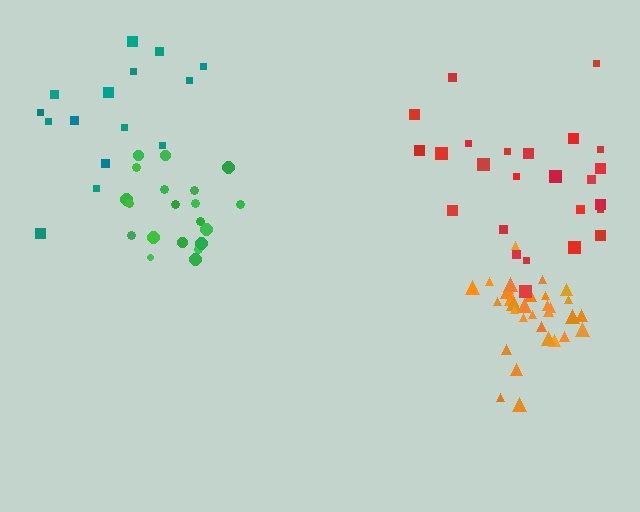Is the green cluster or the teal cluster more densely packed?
Green.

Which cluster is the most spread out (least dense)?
Teal.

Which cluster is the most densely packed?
Orange.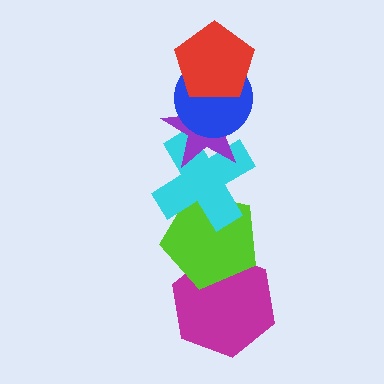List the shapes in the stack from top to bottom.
From top to bottom: the red pentagon, the blue circle, the purple star, the cyan cross, the lime pentagon, the magenta hexagon.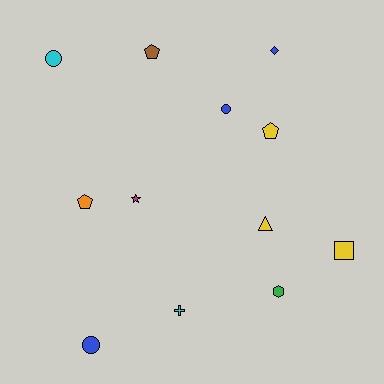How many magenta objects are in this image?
There is 1 magenta object.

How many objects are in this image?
There are 12 objects.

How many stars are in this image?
There is 1 star.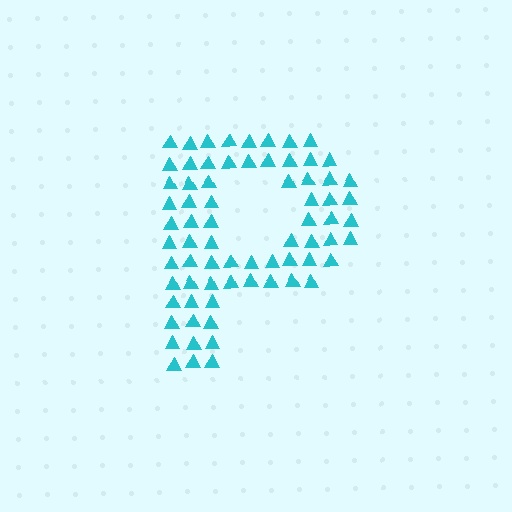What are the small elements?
The small elements are triangles.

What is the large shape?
The large shape is the letter P.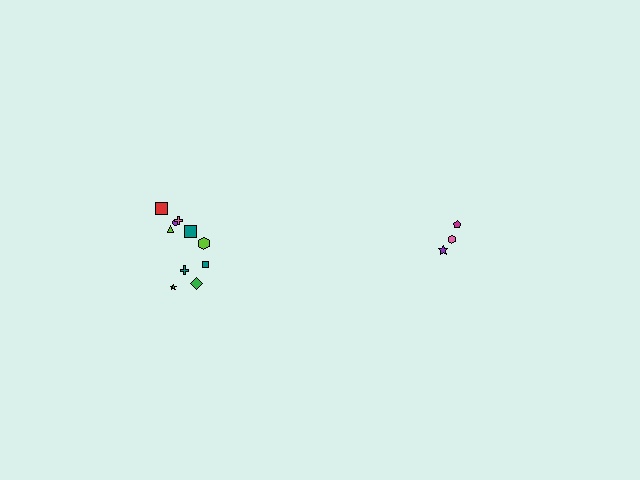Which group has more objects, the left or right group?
The left group.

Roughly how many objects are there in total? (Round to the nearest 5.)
Roughly 15 objects in total.